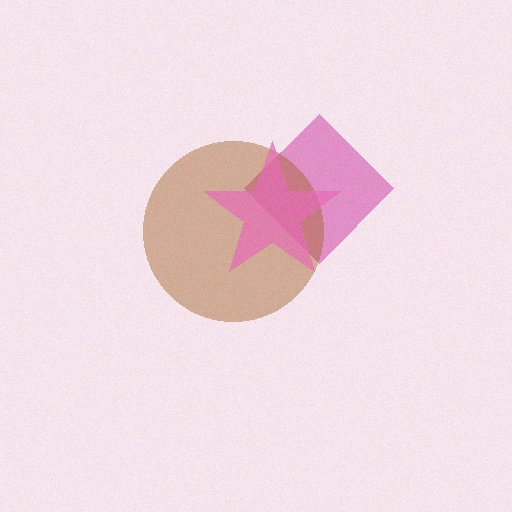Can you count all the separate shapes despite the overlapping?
Yes, there are 3 separate shapes.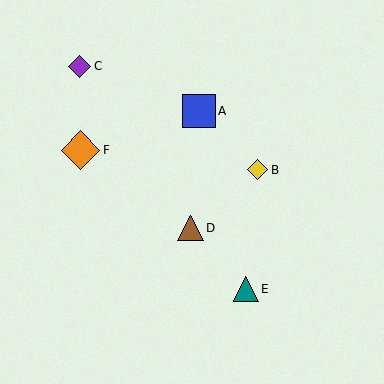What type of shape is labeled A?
Shape A is a blue square.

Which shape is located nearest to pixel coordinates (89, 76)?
The purple diamond (labeled C) at (80, 66) is nearest to that location.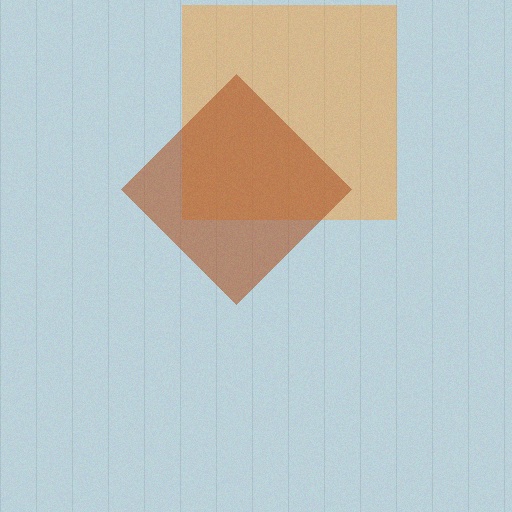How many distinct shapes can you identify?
There are 2 distinct shapes: an orange square, a brown diamond.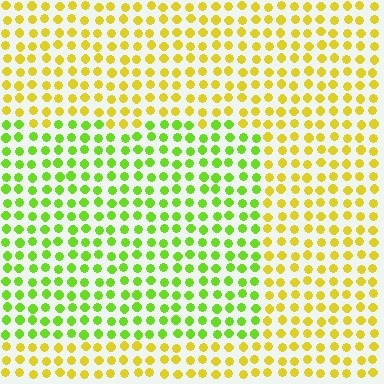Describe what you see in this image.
The image is filled with small yellow elements in a uniform arrangement. A rectangle-shaped region is visible where the elements are tinted to a slightly different hue, forming a subtle color boundary.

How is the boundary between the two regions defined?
The boundary is defined purely by a slight shift in hue (about 42 degrees). Spacing, size, and orientation are identical on both sides.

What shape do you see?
I see a rectangle.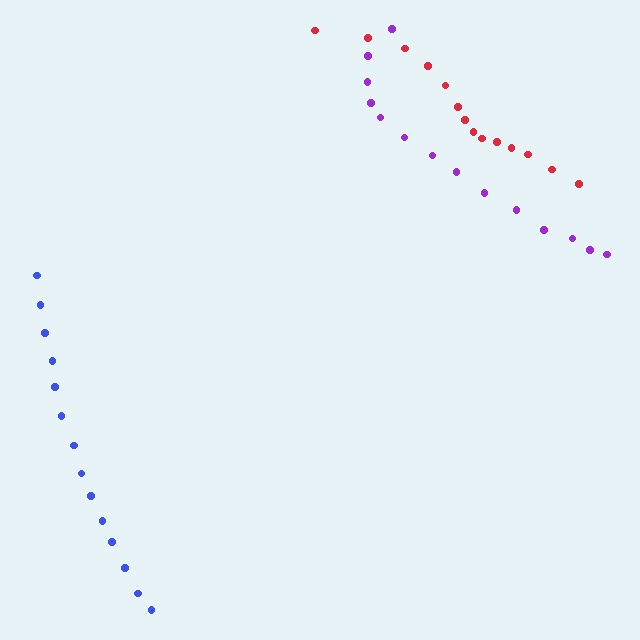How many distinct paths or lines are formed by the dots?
There are 3 distinct paths.